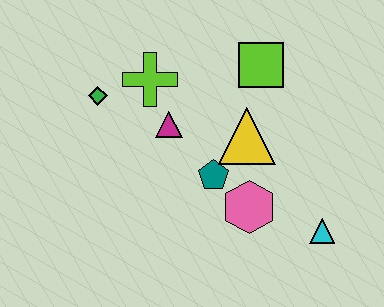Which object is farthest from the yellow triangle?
The green diamond is farthest from the yellow triangle.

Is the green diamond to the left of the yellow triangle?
Yes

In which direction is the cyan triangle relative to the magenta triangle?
The cyan triangle is to the right of the magenta triangle.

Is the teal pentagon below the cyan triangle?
No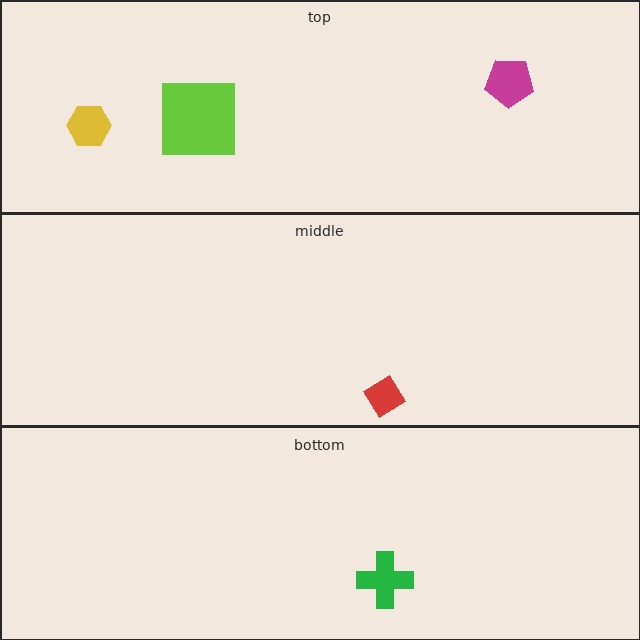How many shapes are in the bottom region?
1.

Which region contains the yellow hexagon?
The top region.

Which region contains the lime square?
The top region.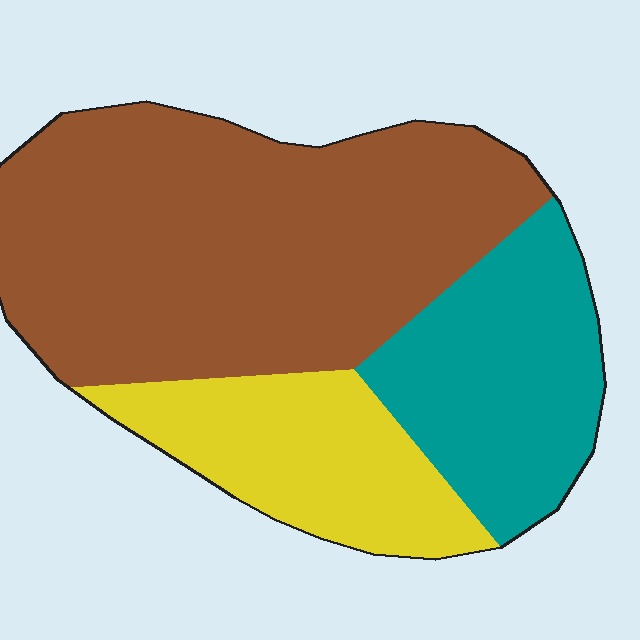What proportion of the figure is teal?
Teal covers about 25% of the figure.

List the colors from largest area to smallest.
From largest to smallest: brown, teal, yellow.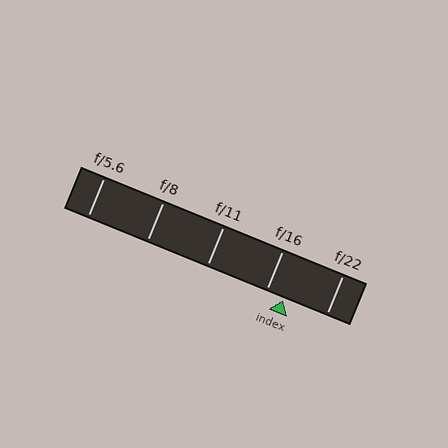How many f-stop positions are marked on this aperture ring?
There are 5 f-stop positions marked.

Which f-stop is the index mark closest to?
The index mark is closest to f/16.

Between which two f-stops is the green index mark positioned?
The index mark is between f/16 and f/22.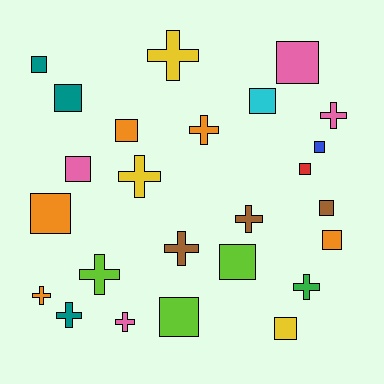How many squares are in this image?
There are 14 squares.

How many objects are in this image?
There are 25 objects.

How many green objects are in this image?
There is 1 green object.